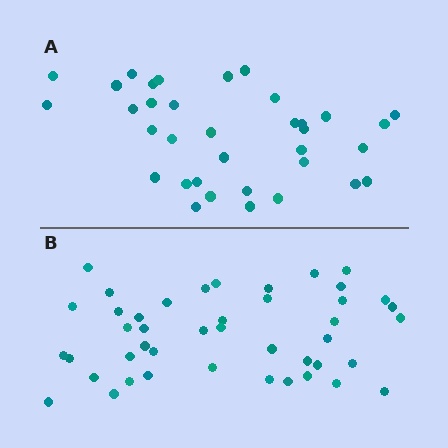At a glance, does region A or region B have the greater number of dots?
Region B (the bottom region) has more dots.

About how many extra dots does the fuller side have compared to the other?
Region B has roughly 8 or so more dots than region A.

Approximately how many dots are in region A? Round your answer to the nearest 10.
About 40 dots. (The exact count is 35, which rounds to 40.)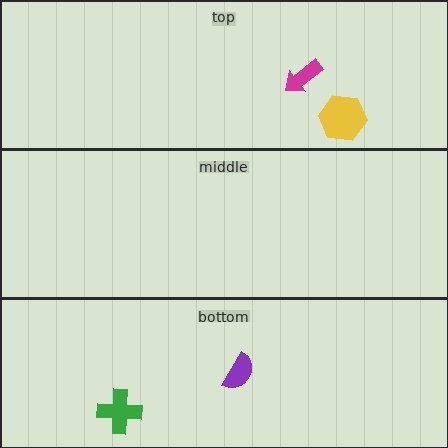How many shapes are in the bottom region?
2.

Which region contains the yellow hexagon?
The top region.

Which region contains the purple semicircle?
The bottom region.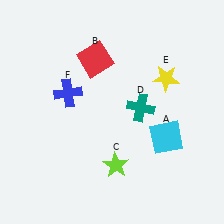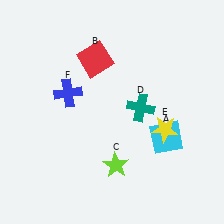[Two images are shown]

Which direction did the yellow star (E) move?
The yellow star (E) moved down.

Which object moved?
The yellow star (E) moved down.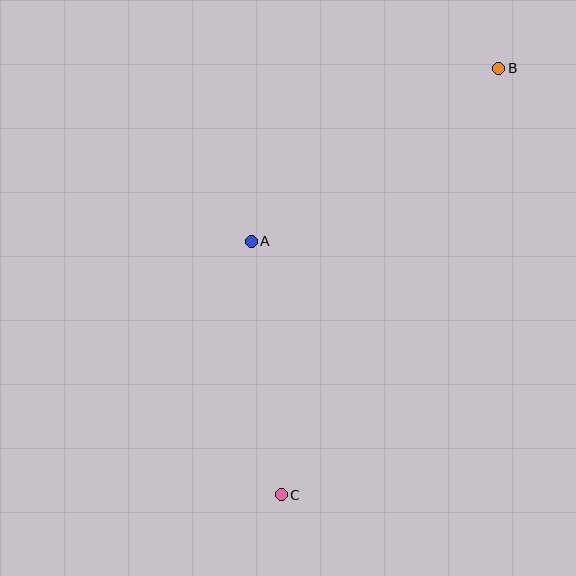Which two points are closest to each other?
Points A and C are closest to each other.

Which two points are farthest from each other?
Points B and C are farthest from each other.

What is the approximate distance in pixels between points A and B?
The distance between A and B is approximately 302 pixels.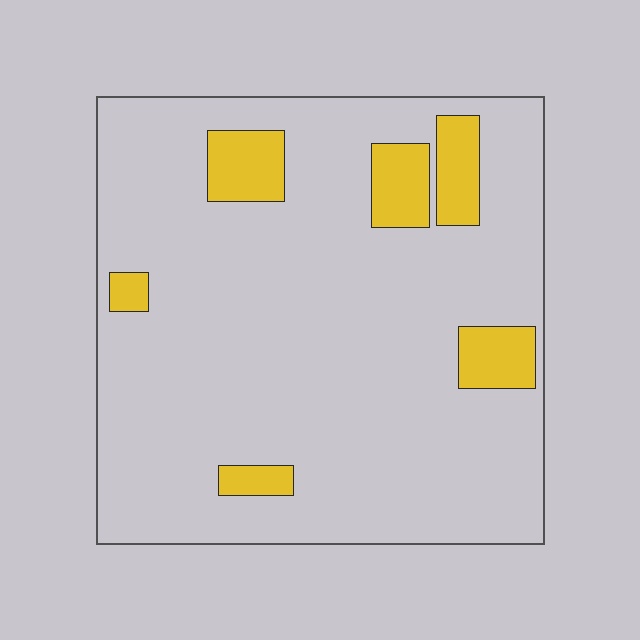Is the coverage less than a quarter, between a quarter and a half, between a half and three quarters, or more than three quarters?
Less than a quarter.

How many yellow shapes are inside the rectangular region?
6.